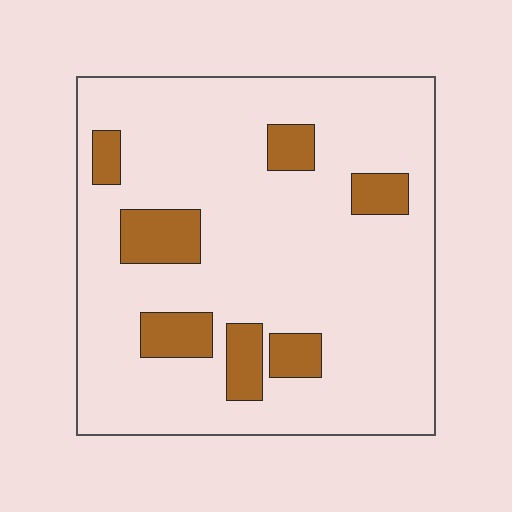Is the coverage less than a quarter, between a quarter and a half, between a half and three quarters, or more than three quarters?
Less than a quarter.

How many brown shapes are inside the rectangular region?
7.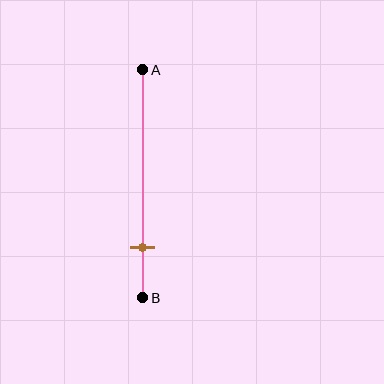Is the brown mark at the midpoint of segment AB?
No, the mark is at about 80% from A, not at the 50% midpoint.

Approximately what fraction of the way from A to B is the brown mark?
The brown mark is approximately 80% of the way from A to B.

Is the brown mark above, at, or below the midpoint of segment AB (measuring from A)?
The brown mark is below the midpoint of segment AB.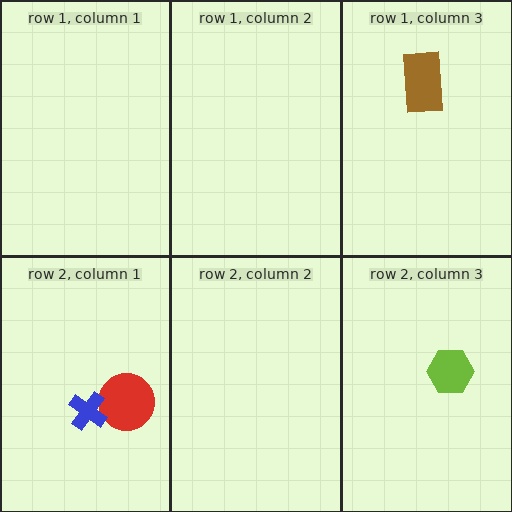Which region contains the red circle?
The row 2, column 1 region.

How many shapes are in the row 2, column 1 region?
2.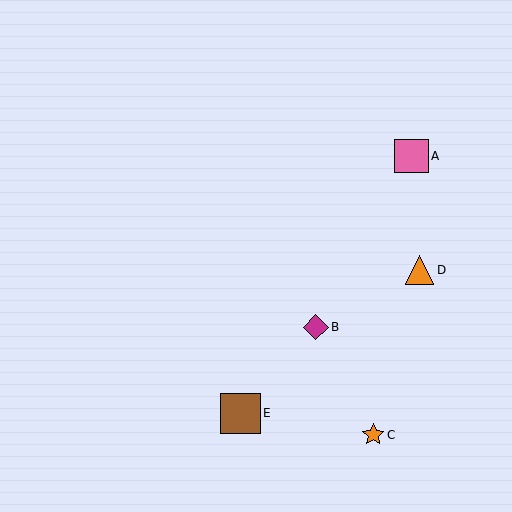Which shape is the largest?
The brown square (labeled E) is the largest.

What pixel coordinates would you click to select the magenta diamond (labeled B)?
Click at (316, 327) to select the magenta diamond B.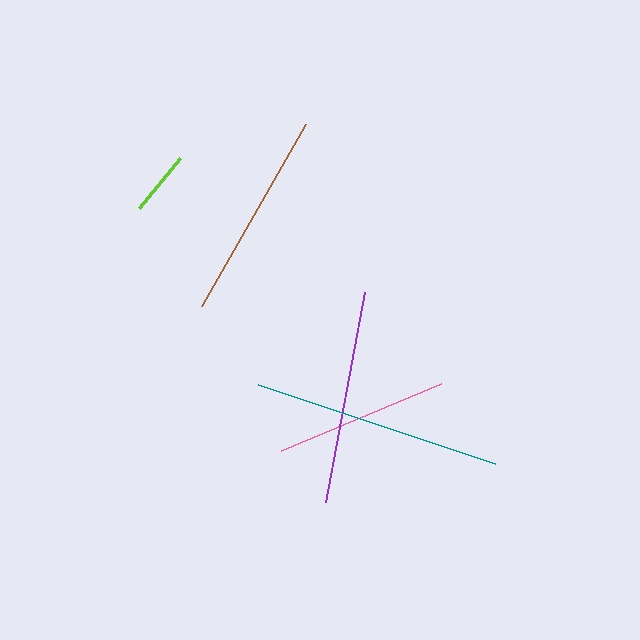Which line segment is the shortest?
The lime line is the shortest at approximately 65 pixels.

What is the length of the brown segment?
The brown segment is approximately 209 pixels long.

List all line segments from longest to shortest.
From longest to shortest: teal, purple, brown, pink, lime.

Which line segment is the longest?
The teal line is the longest at approximately 250 pixels.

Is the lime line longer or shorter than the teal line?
The teal line is longer than the lime line.